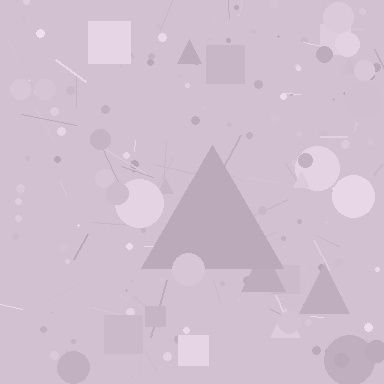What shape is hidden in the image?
A triangle is hidden in the image.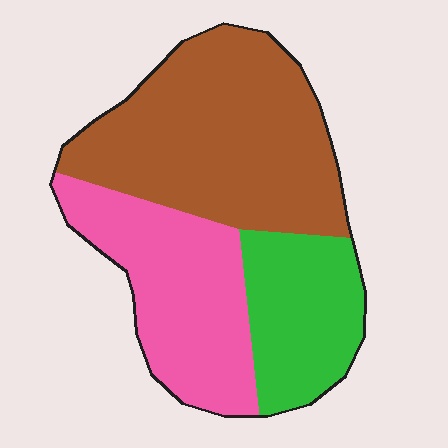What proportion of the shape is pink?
Pink takes up about one third (1/3) of the shape.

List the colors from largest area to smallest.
From largest to smallest: brown, pink, green.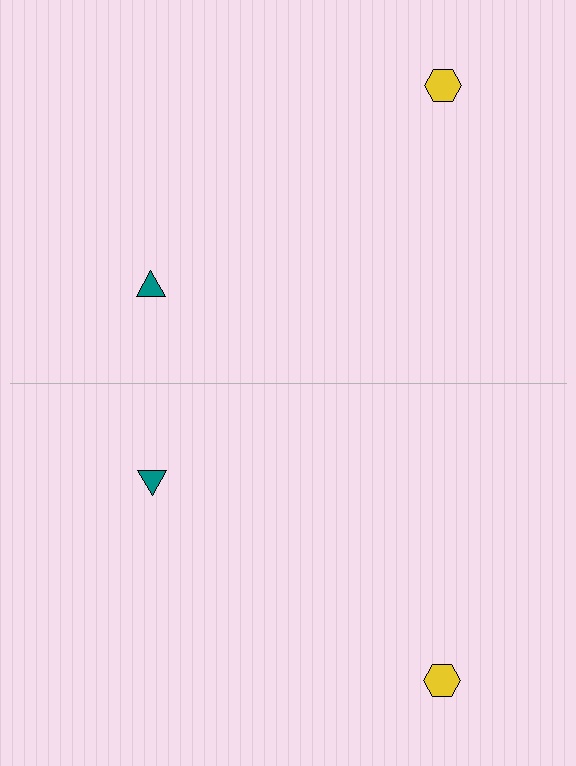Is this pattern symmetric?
Yes, this pattern has bilateral (reflection) symmetry.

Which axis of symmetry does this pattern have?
The pattern has a horizontal axis of symmetry running through the center of the image.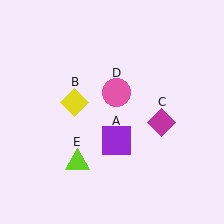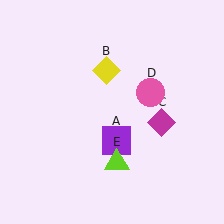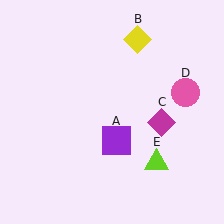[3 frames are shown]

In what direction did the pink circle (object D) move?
The pink circle (object D) moved right.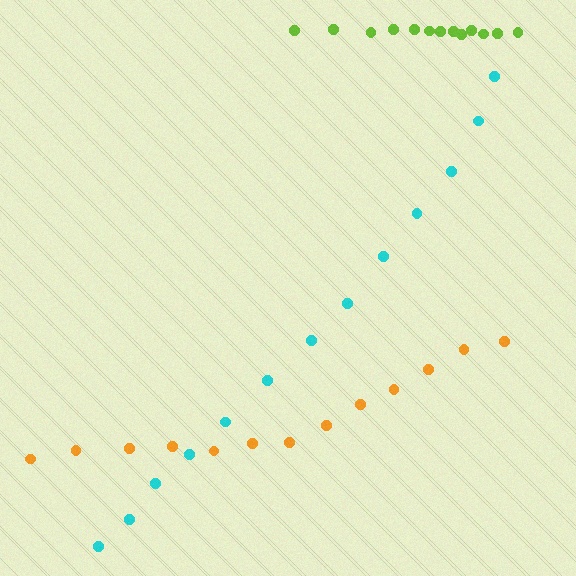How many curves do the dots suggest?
There are 3 distinct paths.